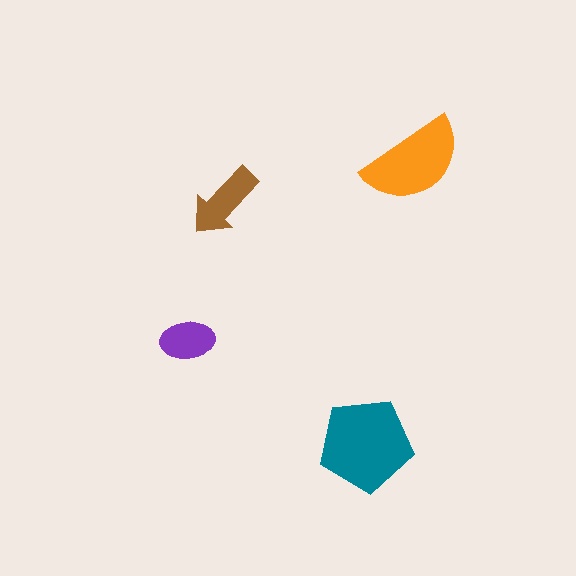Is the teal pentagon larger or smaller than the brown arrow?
Larger.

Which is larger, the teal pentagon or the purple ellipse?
The teal pentagon.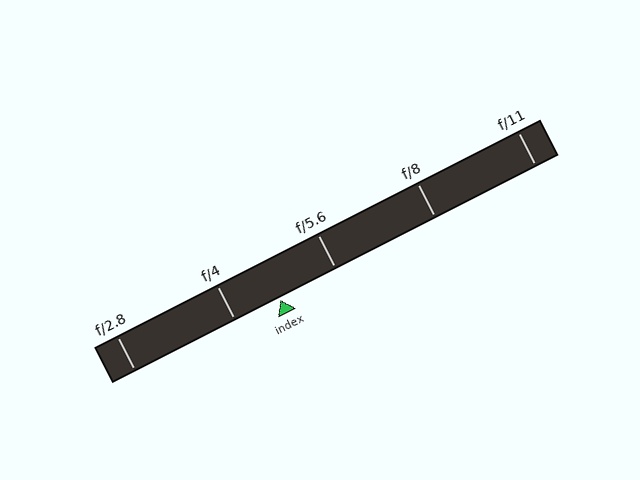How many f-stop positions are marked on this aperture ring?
There are 5 f-stop positions marked.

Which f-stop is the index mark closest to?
The index mark is closest to f/4.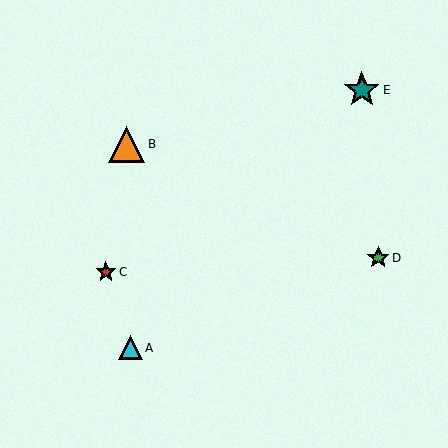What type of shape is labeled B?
Shape B is an orange triangle.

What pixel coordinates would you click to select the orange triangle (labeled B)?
Click at (127, 144) to select the orange triangle B.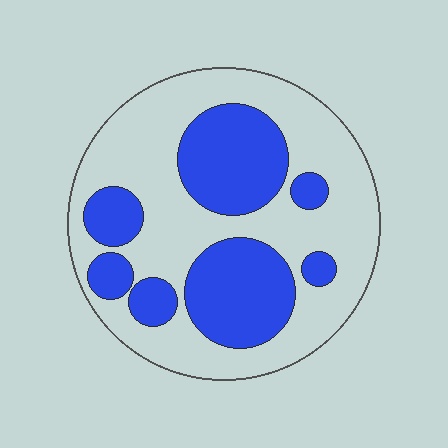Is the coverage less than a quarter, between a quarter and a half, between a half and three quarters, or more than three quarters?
Between a quarter and a half.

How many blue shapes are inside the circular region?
7.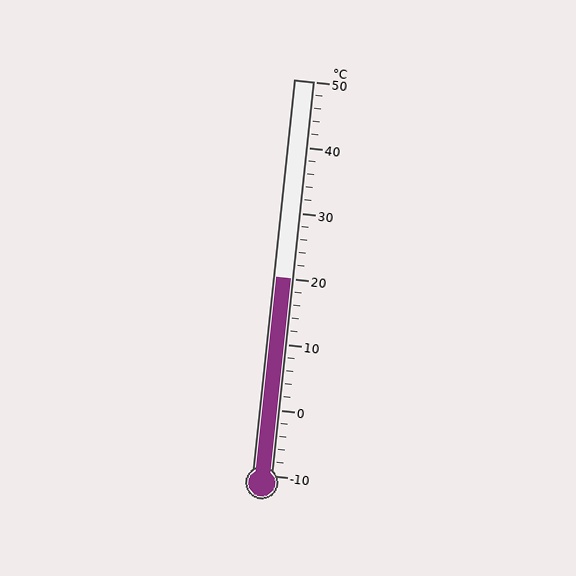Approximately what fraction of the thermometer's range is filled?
The thermometer is filled to approximately 50% of its range.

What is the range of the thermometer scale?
The thermometer scale ranges from -10°C to 50°C.